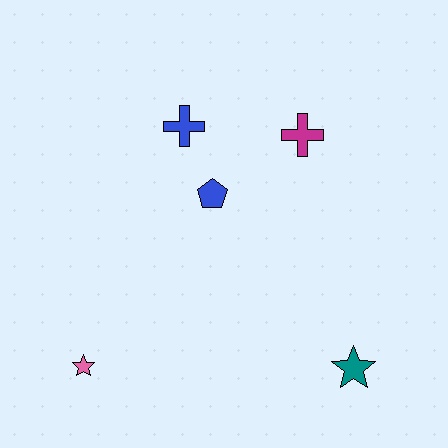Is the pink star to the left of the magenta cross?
Yes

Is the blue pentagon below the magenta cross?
Yes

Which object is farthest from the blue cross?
The teal star is farthest from the blue cross.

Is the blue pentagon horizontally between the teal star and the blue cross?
Yes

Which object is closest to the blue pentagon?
The blue cross is closest to the blue pentagon.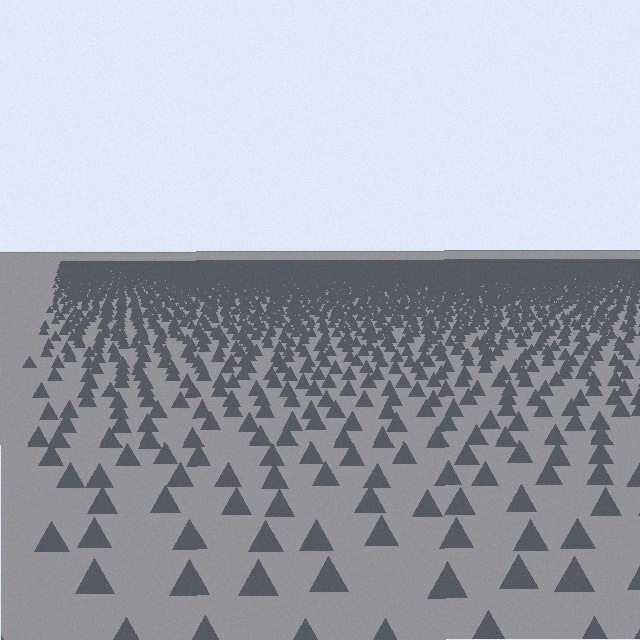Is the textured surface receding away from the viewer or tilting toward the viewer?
The surface is receding away from the viewer. Texture elements get smaller and denser toward the top.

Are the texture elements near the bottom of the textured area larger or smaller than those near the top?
Larger. Near the bottom, elements are closer to the viewer and appear at a bigger on-screen size.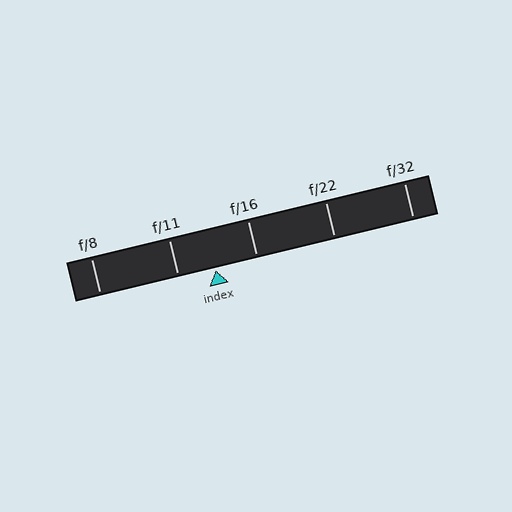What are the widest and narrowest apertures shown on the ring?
The widest aperture shown is f/8 and the narrowest is f/32.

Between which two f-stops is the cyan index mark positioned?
The index mark is between f/11 and f/16.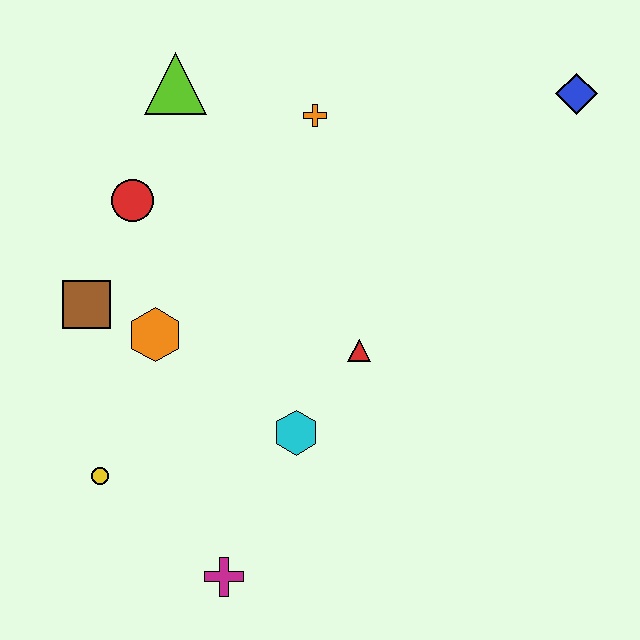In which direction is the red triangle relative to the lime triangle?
The red triangle is below the lime triangle.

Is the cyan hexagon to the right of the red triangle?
No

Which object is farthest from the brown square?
The blue diamond is farthest from the brown square.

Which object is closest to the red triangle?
The cyan hexagon is closest to the red triangle.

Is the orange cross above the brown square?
Yes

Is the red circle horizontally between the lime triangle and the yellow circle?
Yes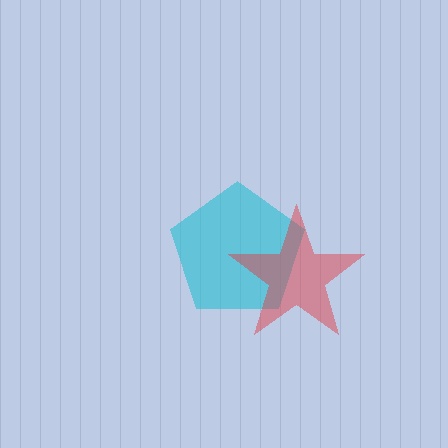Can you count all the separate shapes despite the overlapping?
Yes, there are 2 separate shapes.